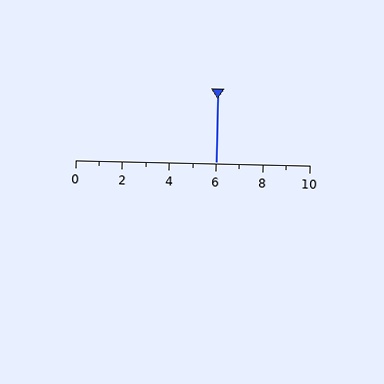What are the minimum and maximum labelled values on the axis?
The axis runs from 0 to 10.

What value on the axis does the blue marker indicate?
The marker indicates approximately 6.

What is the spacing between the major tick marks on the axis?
The major ticks are spaced 2 apart.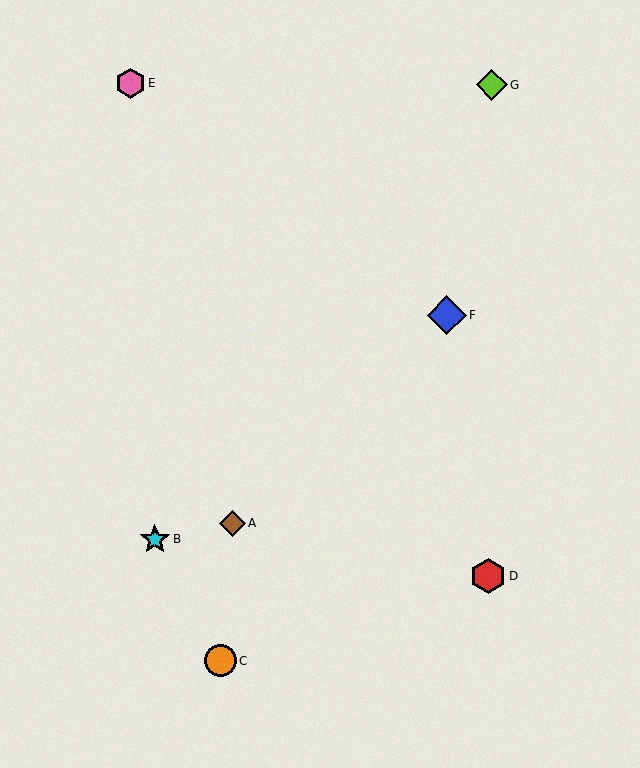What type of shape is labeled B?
Shape B is a cyan star.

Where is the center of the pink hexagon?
The center of the pink hexagon is at (130, 83).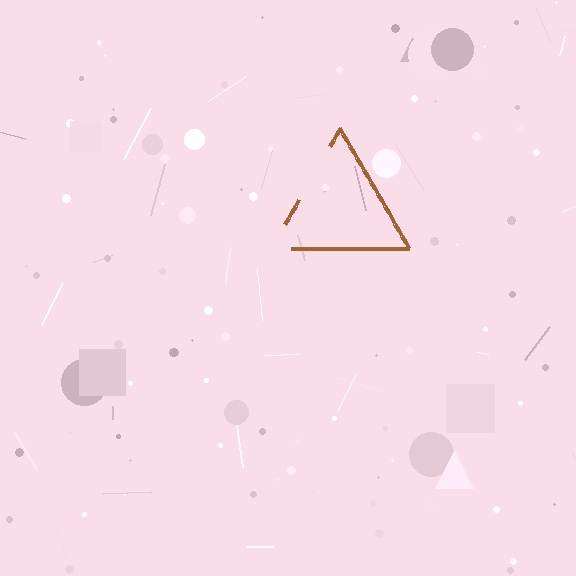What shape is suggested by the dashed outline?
The dashed outline suggests a triangle.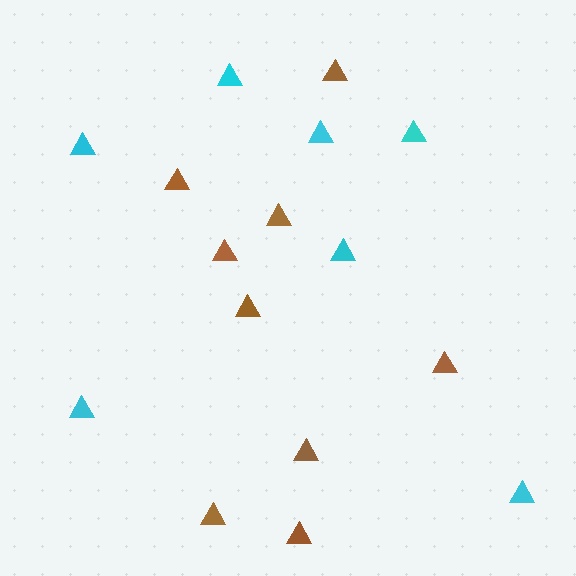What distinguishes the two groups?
There are 2 groups: one group of cyan triangles (7) and one group of brown triangles (9).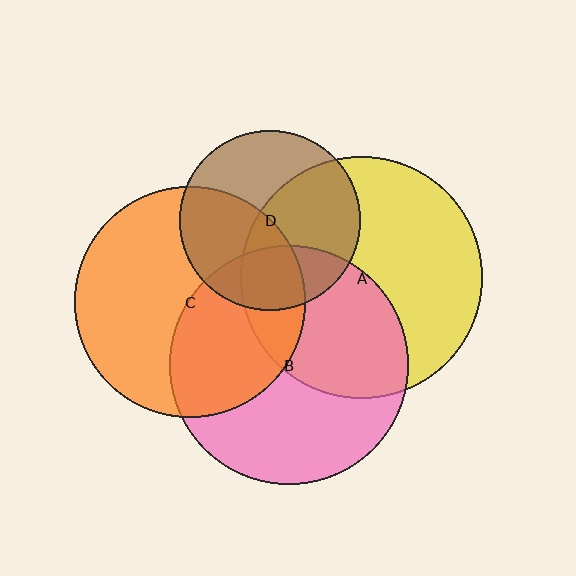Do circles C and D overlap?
Yes.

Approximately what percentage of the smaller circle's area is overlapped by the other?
Approximately 40%.